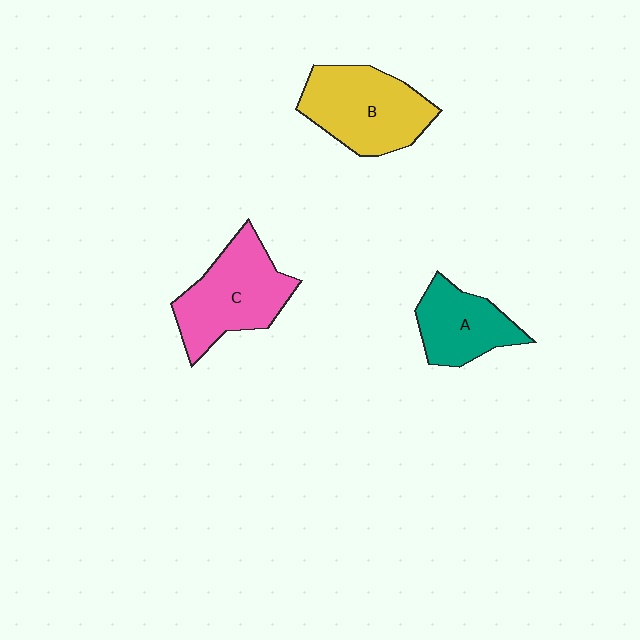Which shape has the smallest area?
Shape A (teal).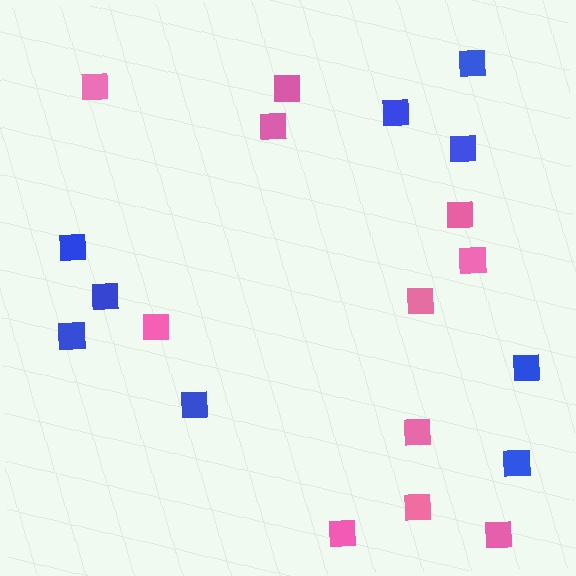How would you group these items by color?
There are 2 groups: one group of blue squares (9) and one group of pink squares (11).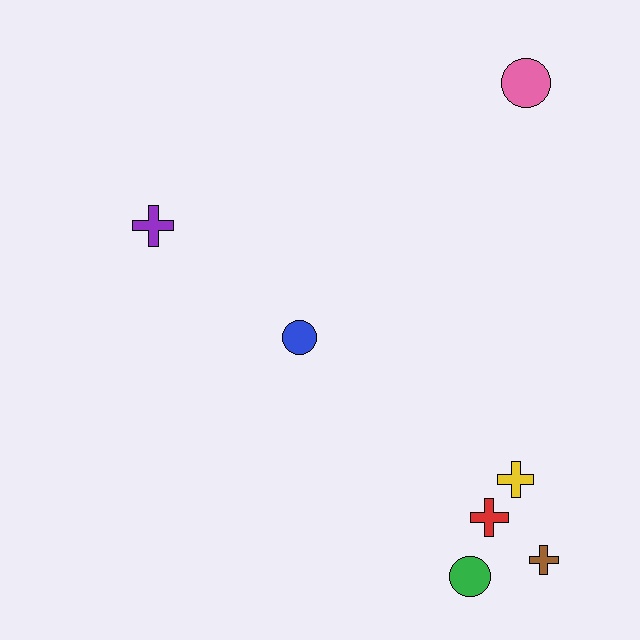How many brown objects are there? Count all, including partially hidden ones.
There is 1 brown object.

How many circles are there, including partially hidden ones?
There are 3 circles.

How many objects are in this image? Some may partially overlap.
There are 7 objects.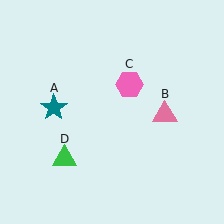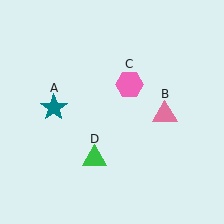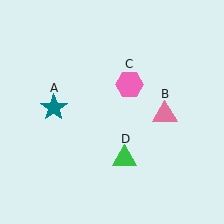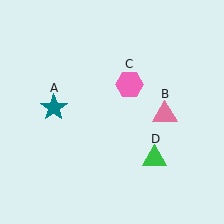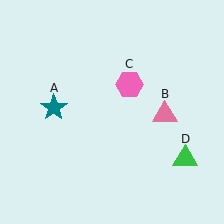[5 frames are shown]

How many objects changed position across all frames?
1 object changed position: green triangle (object D).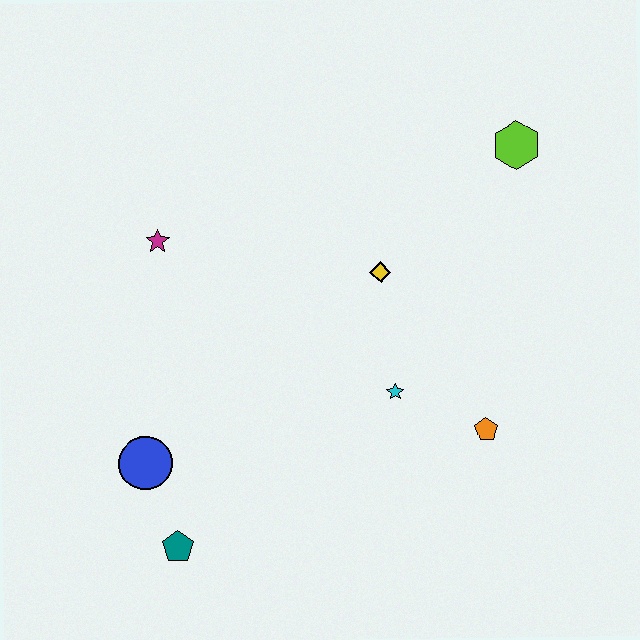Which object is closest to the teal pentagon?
The blue circle is closest to the teal pentagon.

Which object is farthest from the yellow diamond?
The teal pentagon is farthest from the yellow diamond.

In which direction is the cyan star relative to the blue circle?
The cyan star is to the right of the blue circle.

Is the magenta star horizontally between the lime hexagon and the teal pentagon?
No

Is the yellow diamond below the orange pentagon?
No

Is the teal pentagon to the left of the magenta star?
No